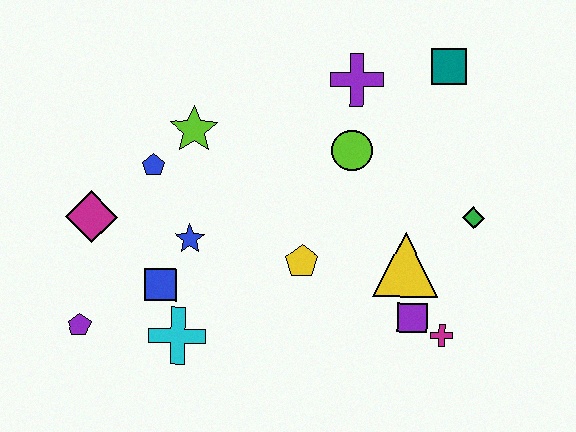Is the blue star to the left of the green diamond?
Yes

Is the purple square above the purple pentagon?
Yes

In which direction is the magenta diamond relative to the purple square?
The magenta diamond is to the left of the purple square.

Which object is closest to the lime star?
The blue pentagon is closest to the lime star.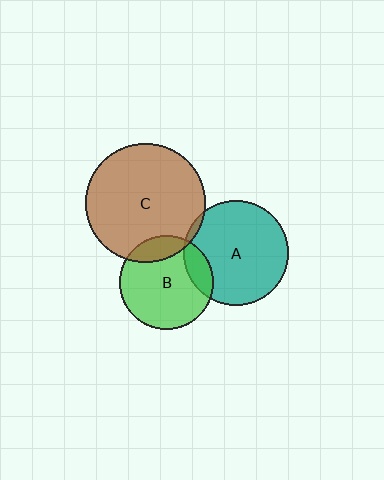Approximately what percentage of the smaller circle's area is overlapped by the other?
Approximately 5%.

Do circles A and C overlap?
Yes.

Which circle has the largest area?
Circle C (brown).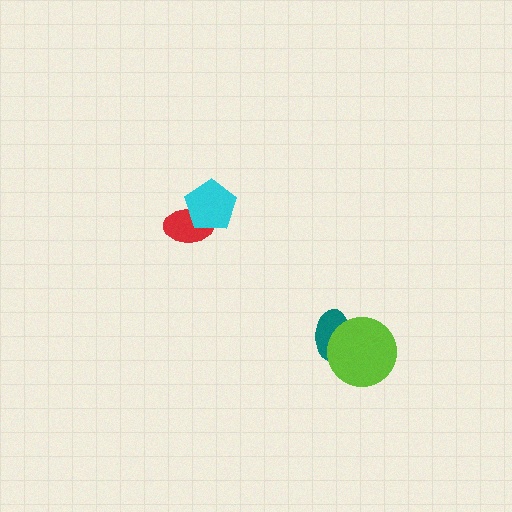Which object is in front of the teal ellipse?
The lime circle is in front of the teal ellipse.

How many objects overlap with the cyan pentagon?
1 object overlaps with the cyan pentagon.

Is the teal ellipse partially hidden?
Yes, it is partially covered by another shape.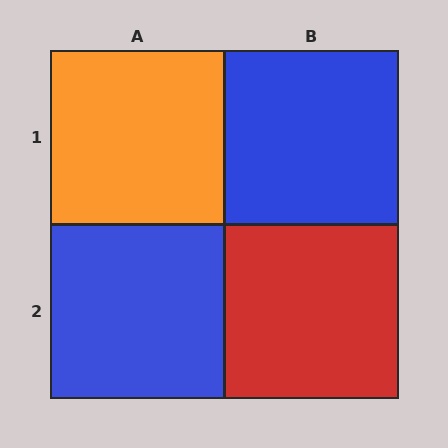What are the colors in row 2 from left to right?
Blue, red.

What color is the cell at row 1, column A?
Orange.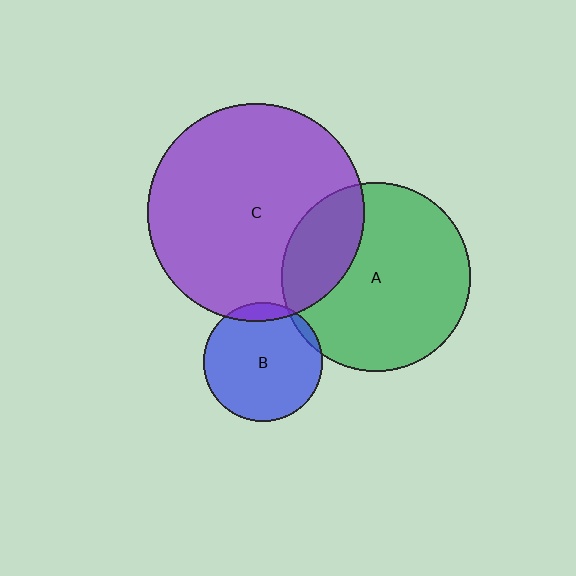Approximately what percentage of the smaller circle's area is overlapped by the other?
Approximately 10%.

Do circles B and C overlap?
Yes.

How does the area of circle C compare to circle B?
Approximately 3.4 times.